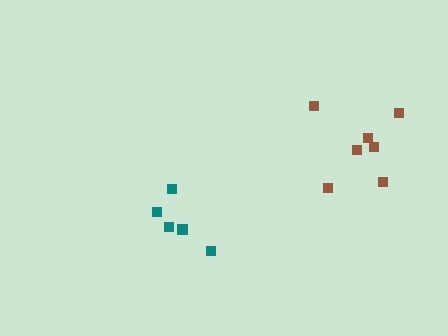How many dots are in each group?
Group 1: 5 dots, Group 2: 7 dots (12 total).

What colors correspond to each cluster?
The clusters are colored: teal, brown.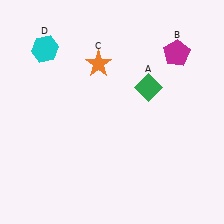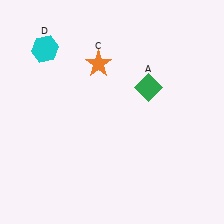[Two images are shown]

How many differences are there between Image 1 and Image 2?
There is 1 difference between the two images.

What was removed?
The magenta pentagon (B) was removed in Image 2.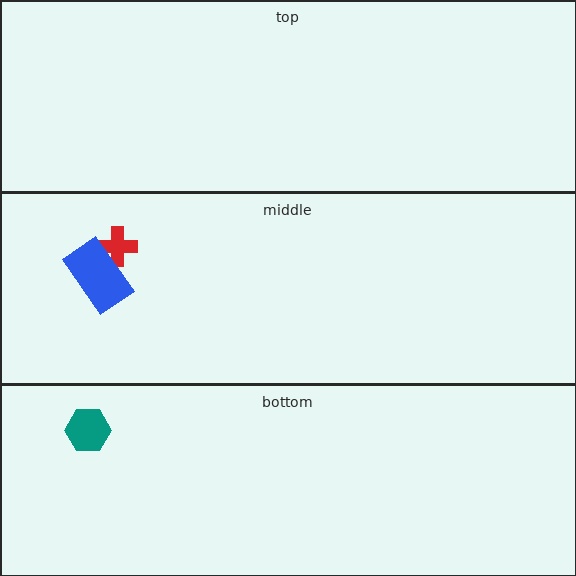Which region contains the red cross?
The middle region.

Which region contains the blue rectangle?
The middle region.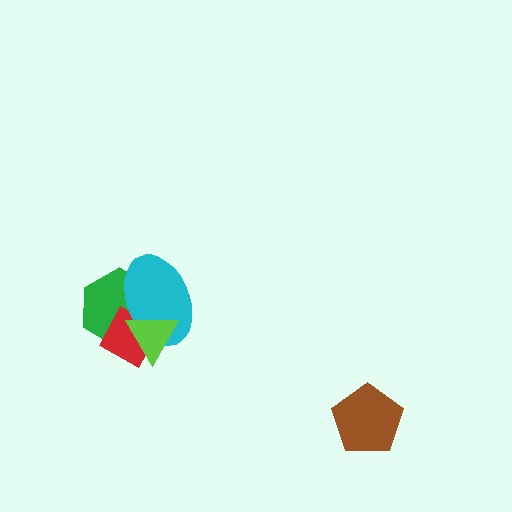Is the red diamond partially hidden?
Yes, it is partially covered by another shape.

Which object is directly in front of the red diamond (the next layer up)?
The cyan ellipse is directly in front of the red diamond.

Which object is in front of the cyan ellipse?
The lime triangle is in front of the cyan ellipse.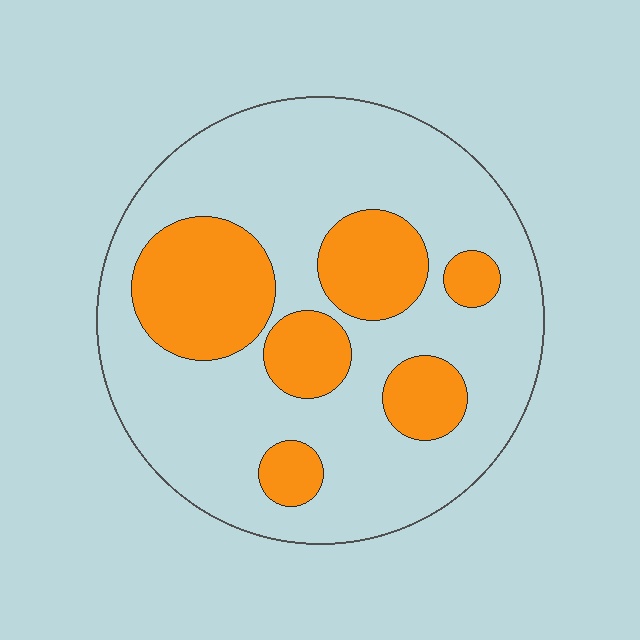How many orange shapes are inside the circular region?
6.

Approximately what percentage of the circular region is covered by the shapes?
Approximately 30%.